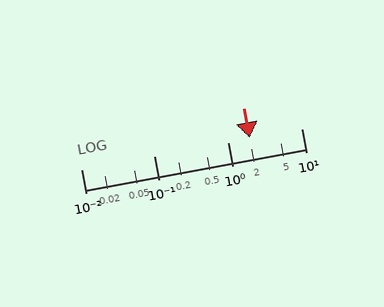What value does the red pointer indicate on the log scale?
The pointer indicates approximately 2.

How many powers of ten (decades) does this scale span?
The scale spans 3 decades, from 0.01 to 10.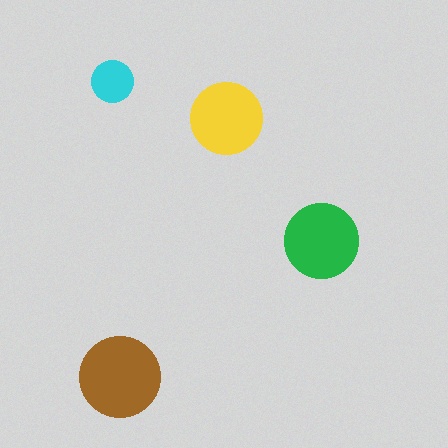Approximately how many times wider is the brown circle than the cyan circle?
About 2 times wider.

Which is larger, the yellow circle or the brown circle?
The brown one.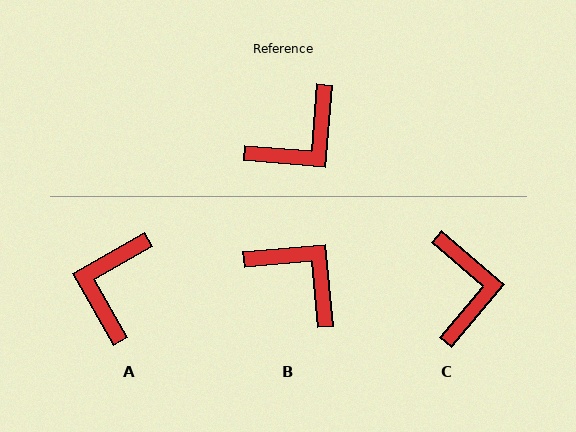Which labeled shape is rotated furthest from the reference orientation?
A, about 145 degrees away.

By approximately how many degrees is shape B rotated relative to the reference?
Approximately 100 degrees counter-clockwise.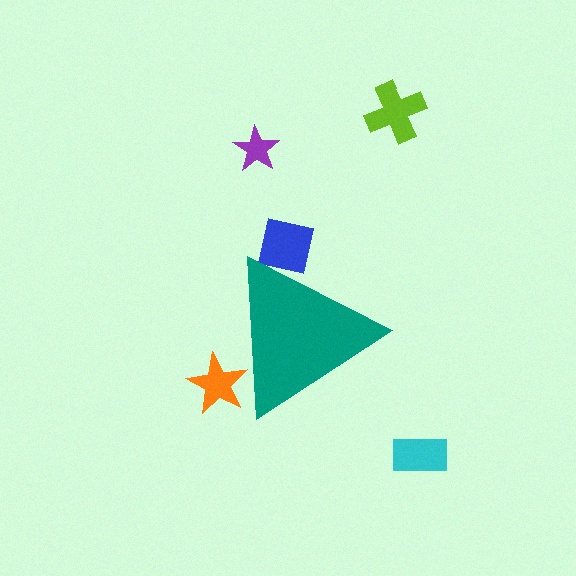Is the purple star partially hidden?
No, the purple star is fully visible.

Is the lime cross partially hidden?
No, the lime cross is fully visible.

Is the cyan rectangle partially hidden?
No, the cyan rectangle is fully visible.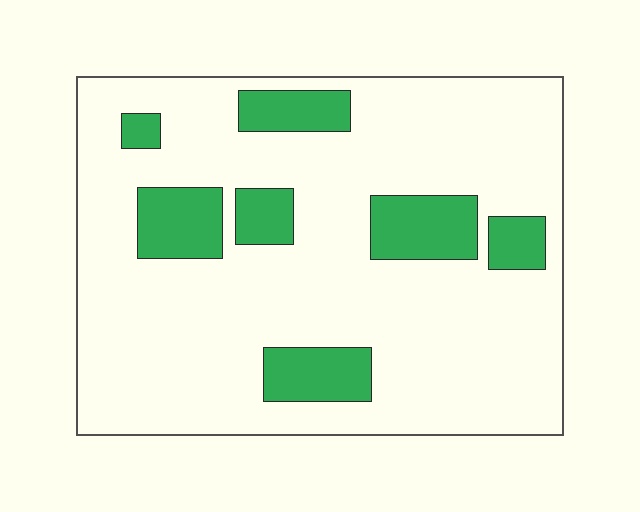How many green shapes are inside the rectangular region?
7.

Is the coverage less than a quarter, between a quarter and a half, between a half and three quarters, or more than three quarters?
Less than a quarter.